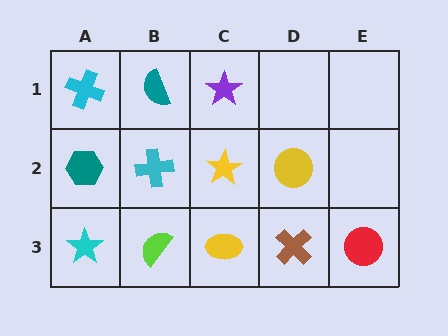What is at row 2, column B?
A cyan cross.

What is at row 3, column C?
A yellow ellipse.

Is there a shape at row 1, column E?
No, that cell is empty.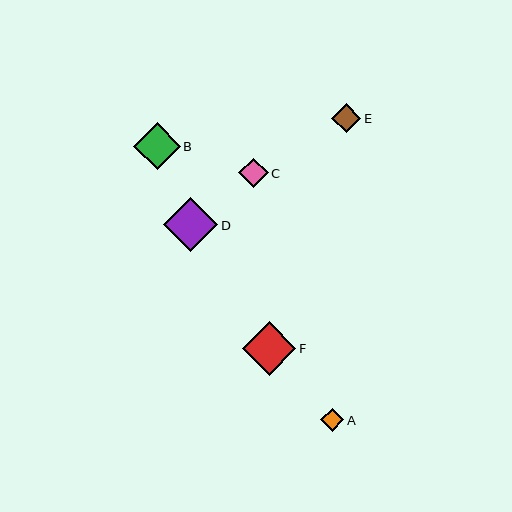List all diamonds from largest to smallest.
From largest to smallest: D, F, B, C, E, A.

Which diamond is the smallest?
Diamond A is the smallest with a size of approximately 23 pixels.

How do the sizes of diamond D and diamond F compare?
Diamond D and diamond F are approximately the same size.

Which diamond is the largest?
Diamond D is the largest with a size of approximately 54 pixels.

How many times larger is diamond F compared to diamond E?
Diamond F is approximately 1.8 times the size of diamond E.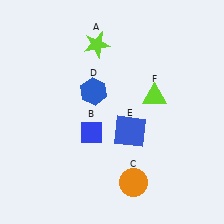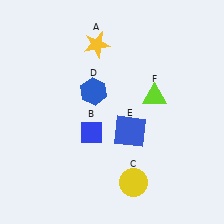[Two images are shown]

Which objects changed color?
A changed from lime to yellow. C changed from orange to yellow.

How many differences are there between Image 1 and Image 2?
There are 2 differences between the two images.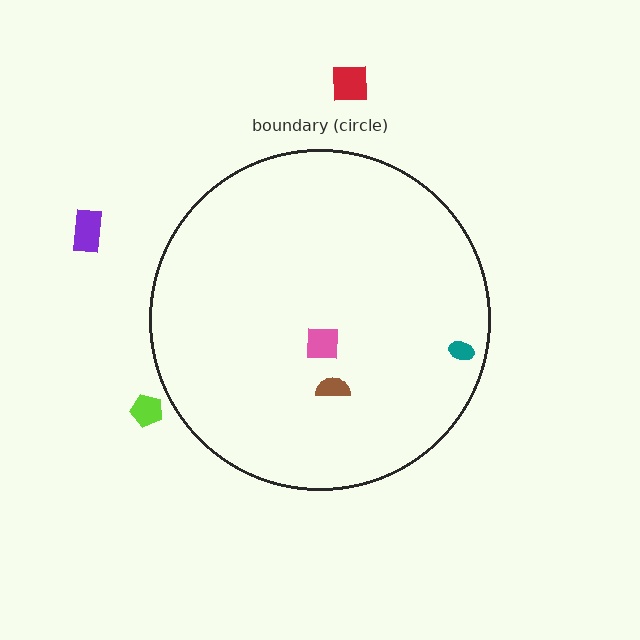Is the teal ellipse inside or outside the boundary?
Inside.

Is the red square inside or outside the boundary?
Outside.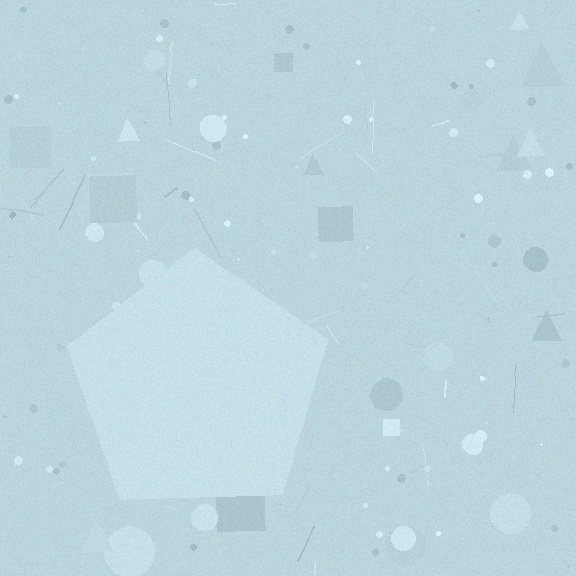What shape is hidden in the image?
A pentagon is hidden in the image.